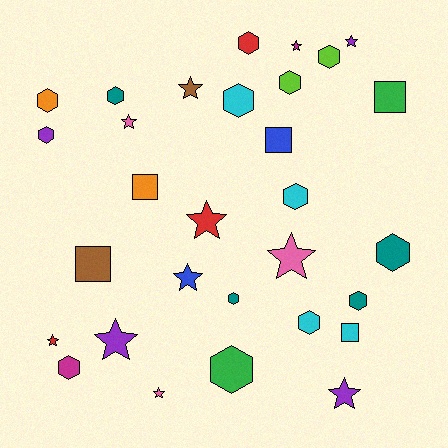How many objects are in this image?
There are 30 objects.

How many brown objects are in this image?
There are 2 brown objects.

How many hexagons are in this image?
There are 14 hexagons.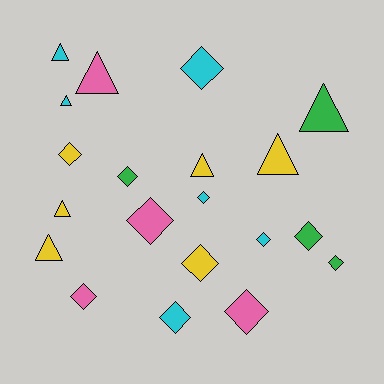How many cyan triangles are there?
There are 2 cyan triangles.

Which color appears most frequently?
Cyan, with 6 objects.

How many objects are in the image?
There are 20 objects.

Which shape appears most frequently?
Diamond, with 12 objects.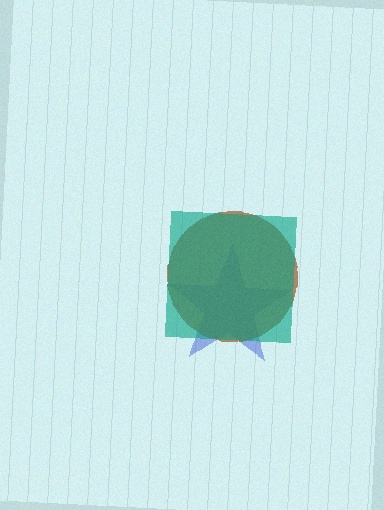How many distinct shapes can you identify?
There are 3 distinct shapes: a blue star, a brown circle, a teal square.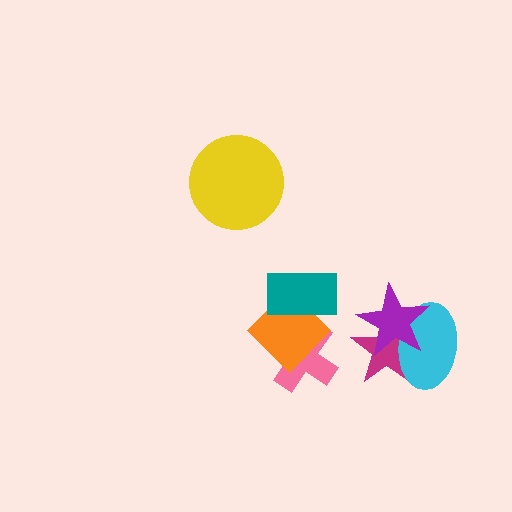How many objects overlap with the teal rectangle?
2 objects overlap with the teal rectangle.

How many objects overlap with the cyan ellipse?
2 objects overlap with the cyan ellipse.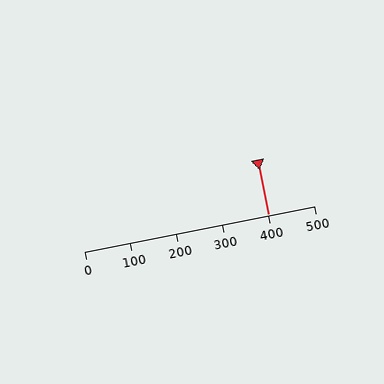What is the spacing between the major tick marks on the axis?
The major ticks are spaced 100 apart.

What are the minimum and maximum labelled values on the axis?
The axis runs from 0 to 500.